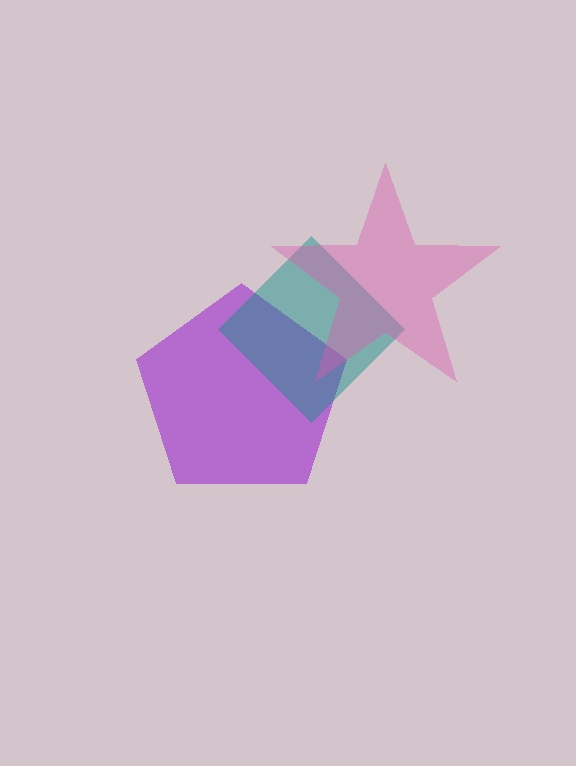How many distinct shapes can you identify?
There are 3 distinct shapes: a purple pentagon, a teal diamond, a pink star.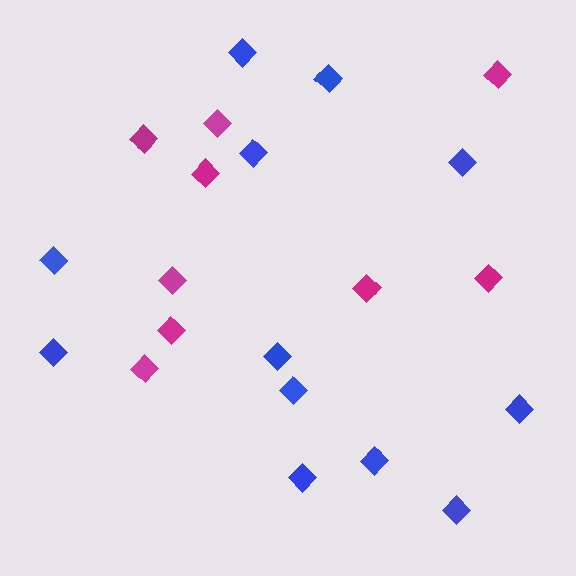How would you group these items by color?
There are 2 groups: one group of magenta diamonds (9) and one group of blue diamonds (12).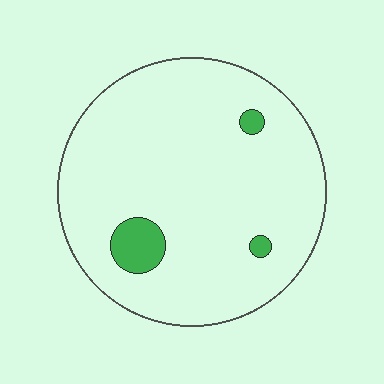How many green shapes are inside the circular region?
3.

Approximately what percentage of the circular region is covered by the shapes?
Approximately 5%.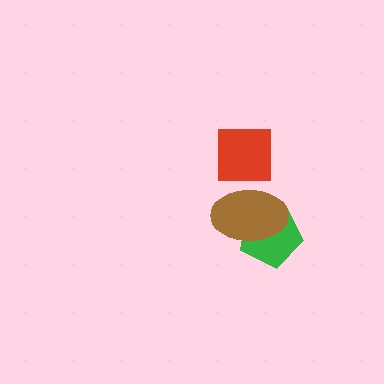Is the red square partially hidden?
No, no other shape covers it.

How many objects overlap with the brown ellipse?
1 object overlaps with the brown ellipse.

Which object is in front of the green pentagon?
The brown ellipse is in front of the green pentagon.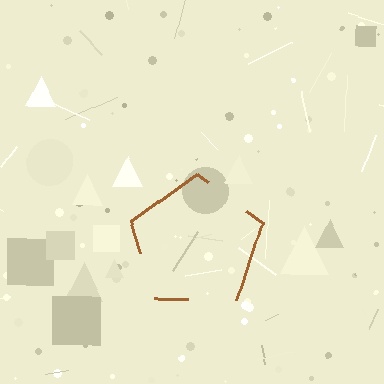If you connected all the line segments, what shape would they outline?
They would outline a pentagon.